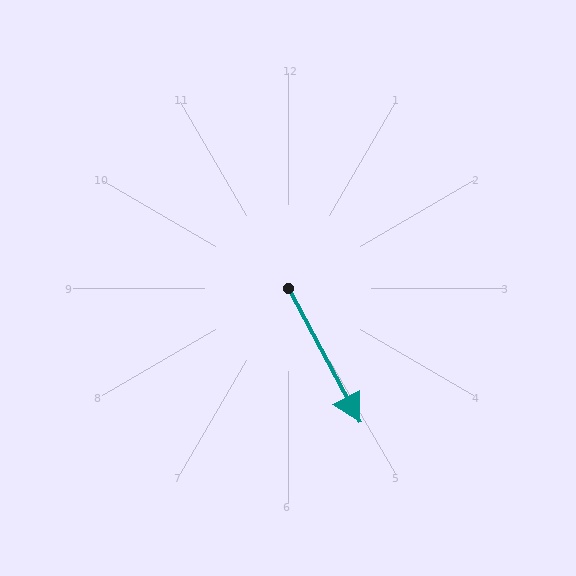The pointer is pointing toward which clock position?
Roughly 5 o'clock.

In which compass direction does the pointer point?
Southeast.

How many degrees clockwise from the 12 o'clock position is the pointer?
Approximately 152 degrees.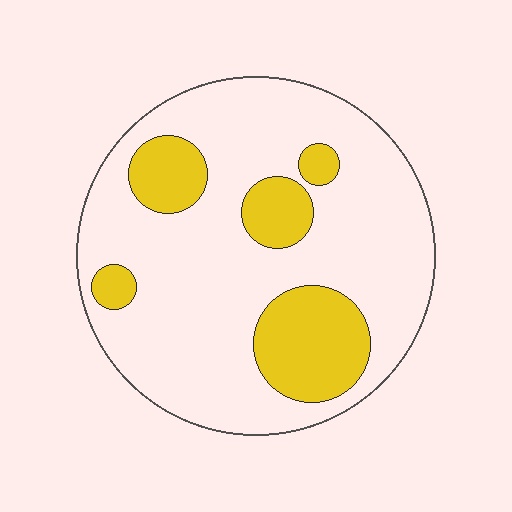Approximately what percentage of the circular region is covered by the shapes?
Approximately 25%.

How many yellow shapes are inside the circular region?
5.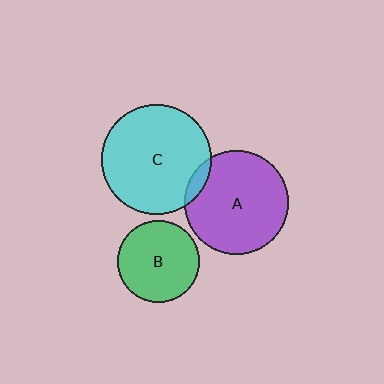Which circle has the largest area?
Circle C (cyan).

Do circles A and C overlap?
Yes.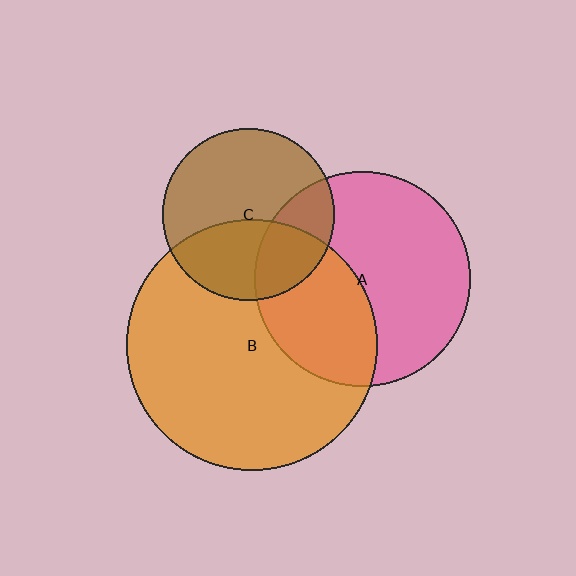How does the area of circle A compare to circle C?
Approximately 1.6 times.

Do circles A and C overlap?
Yes.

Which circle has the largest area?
Circle B (orange).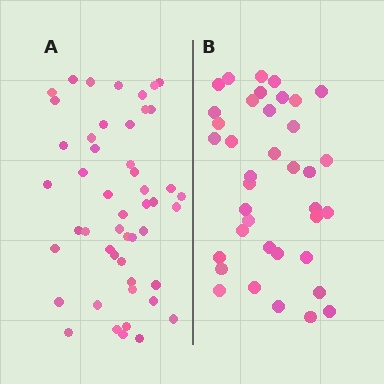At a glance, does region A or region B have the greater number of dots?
Region A (the left region) has more dots.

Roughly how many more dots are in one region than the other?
Region A has roughly 12 or so more dots than region B.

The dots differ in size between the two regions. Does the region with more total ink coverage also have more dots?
No. Region B has more total ink coverage because its dots are larger, but region A actually contains more individual dots. Total area can be misleading — the number of items is what matters here.